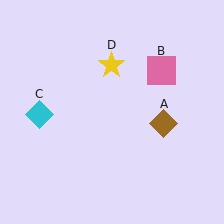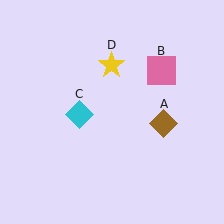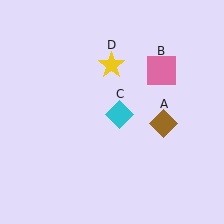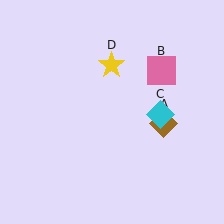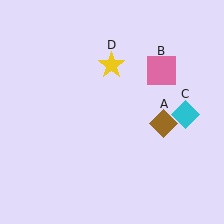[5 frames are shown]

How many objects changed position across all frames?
1 object changed position: cyan diamond (object C).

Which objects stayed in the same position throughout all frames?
Brown diamond (object A) and pink square (object B) and yellow star (object D) remained stationary.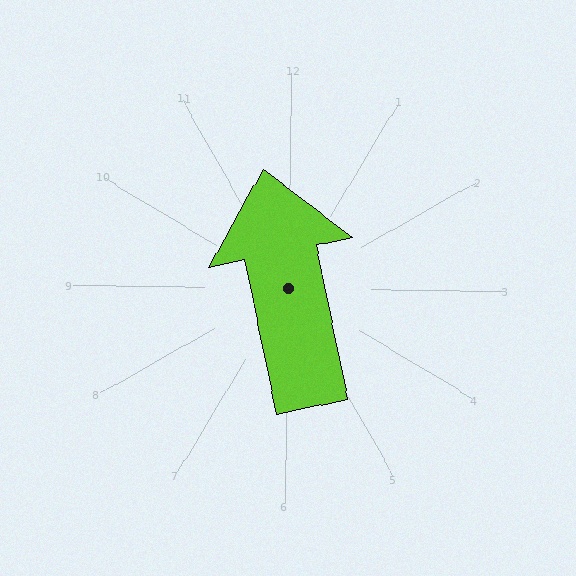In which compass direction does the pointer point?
North.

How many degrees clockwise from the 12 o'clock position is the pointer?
Approximately 348 degrees.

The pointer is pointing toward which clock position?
Roughly 12 o'clock.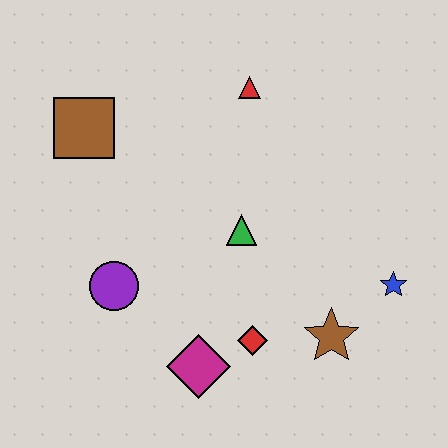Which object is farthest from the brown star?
The brown square is farthest from the brown star.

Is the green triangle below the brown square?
Yes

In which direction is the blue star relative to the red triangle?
The blue star is below the red triangle.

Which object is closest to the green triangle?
The red diamond is closest to the green triangle.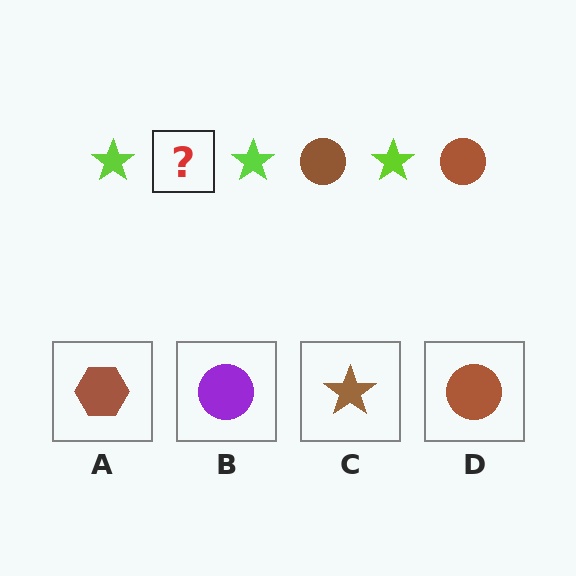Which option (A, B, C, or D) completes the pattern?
D.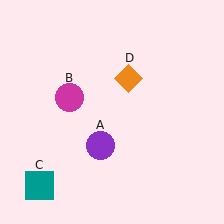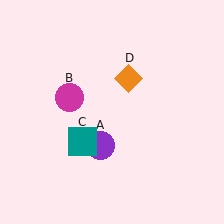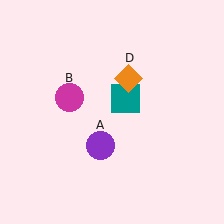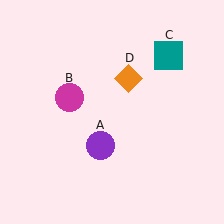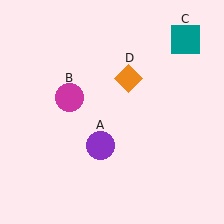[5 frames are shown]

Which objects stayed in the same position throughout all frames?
Purple circle (object A) and magenta circle (object B) and orange diamond (object D) remained stationary.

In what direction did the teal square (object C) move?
The teal square (object C) moved up and to the right.